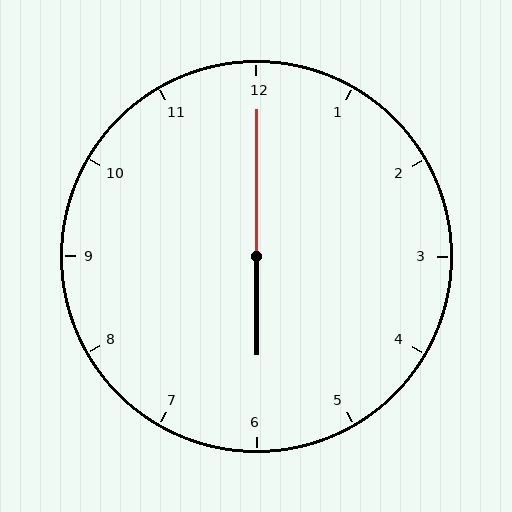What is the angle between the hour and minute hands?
Approximately 180 degrees.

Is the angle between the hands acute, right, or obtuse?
It is obtuse.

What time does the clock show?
6:00.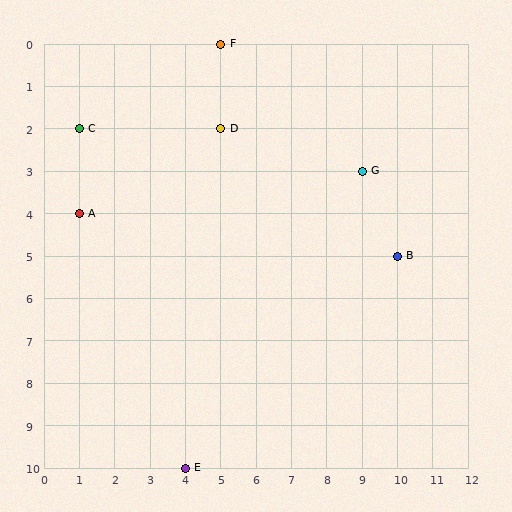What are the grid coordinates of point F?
Point F is at grid coordinates (5, 0).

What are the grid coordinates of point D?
Point D is at grid coordinates (5, 2).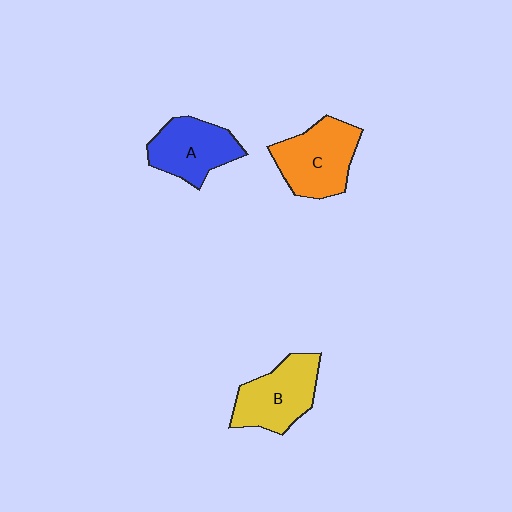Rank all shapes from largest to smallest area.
From largest to smallest: C (orange), B (yellow), A (blue).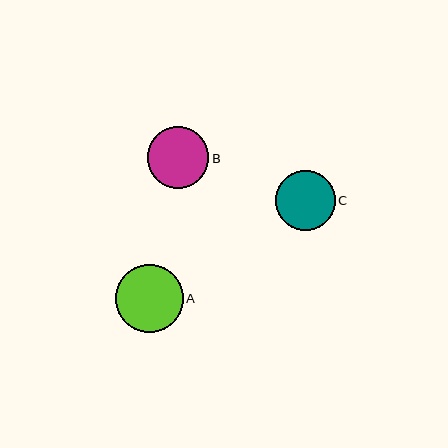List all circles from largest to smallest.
From largest to smallest: A, B, C.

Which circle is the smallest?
Circle C is the smallest with a size of approximately 59 pixels.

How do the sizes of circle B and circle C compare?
Circle B and circle C are approximately the same size.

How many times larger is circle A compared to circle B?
Circle A is approximately 1.1 times the size of circle B.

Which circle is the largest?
Circle A is the largest with a size of approximately 68 pixels.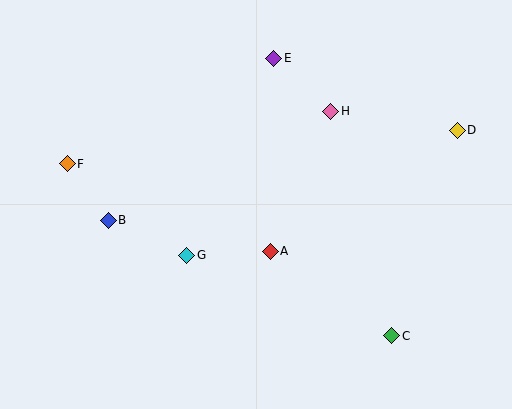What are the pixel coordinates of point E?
Point E is at (274, 58).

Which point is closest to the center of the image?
Point A at (270, 251) is closest to the center.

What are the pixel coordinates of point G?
Point G is at (187, 255).